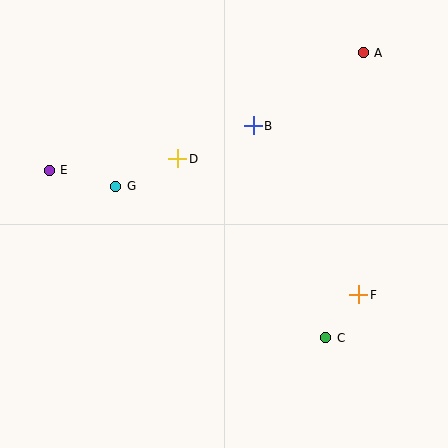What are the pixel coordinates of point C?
Point C is at (326, 338).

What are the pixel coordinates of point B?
Point B is at (253, 126).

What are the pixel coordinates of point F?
Point F is at (359, 295).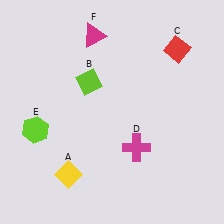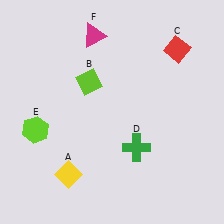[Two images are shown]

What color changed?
The cross (D) changed from magenta in Image 1 to green in Image 2.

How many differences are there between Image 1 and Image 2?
There is 1 difference between the two images.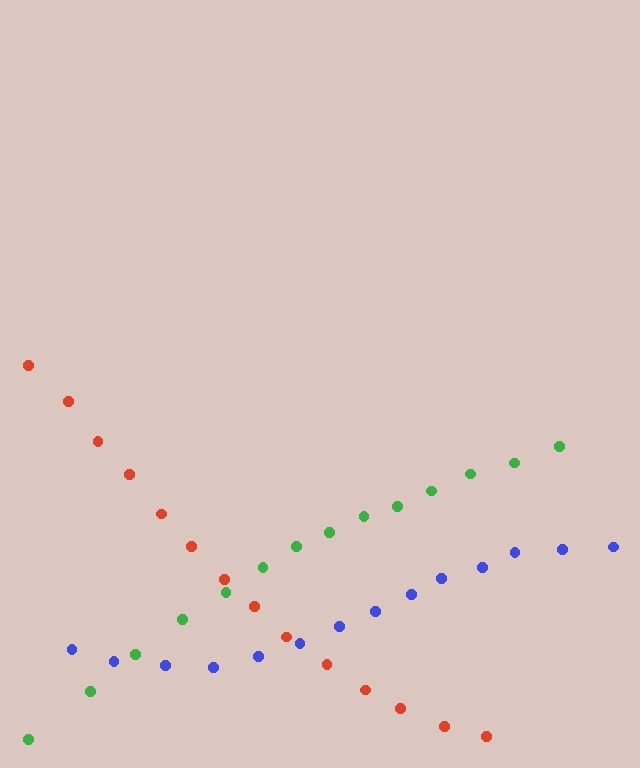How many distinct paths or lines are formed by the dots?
There are 3 distinct paths.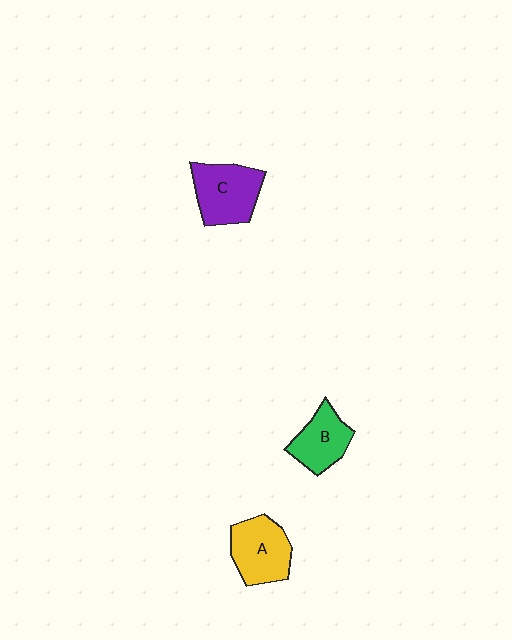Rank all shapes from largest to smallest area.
From largest to smallest: C (purple), A (yellow), B (green).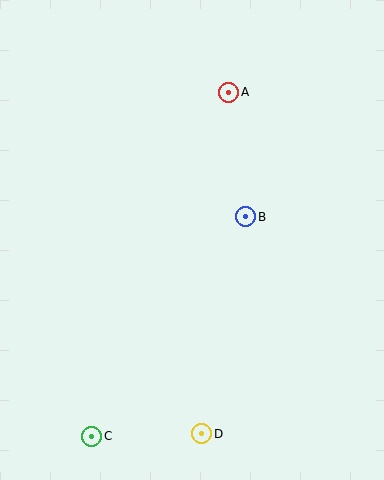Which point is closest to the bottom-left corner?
Point C is closest to the bottom-left corner.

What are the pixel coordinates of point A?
Point A is at (229, 92).